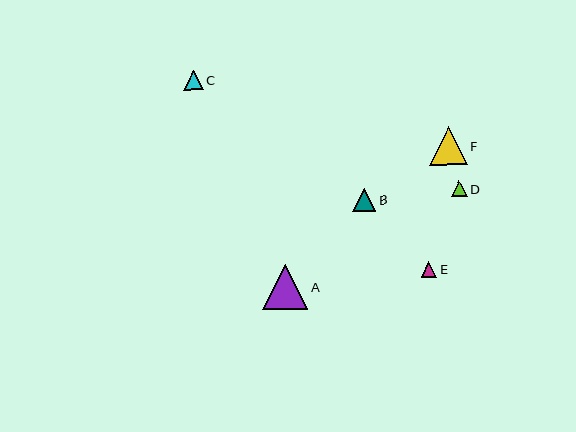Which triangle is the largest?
Triangle A is the largest with a size of approximately 45 pixels.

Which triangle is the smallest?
Triangle D is the smallest with a size of approximately 15 pixels.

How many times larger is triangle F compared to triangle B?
Triangle F is approximately 1.7 times the size of triangle B.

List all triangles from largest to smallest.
From largest to smallest: A, F, B, C, E, D.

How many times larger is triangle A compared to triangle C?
Triangle A is approximately 2.3 times the size of triangle C.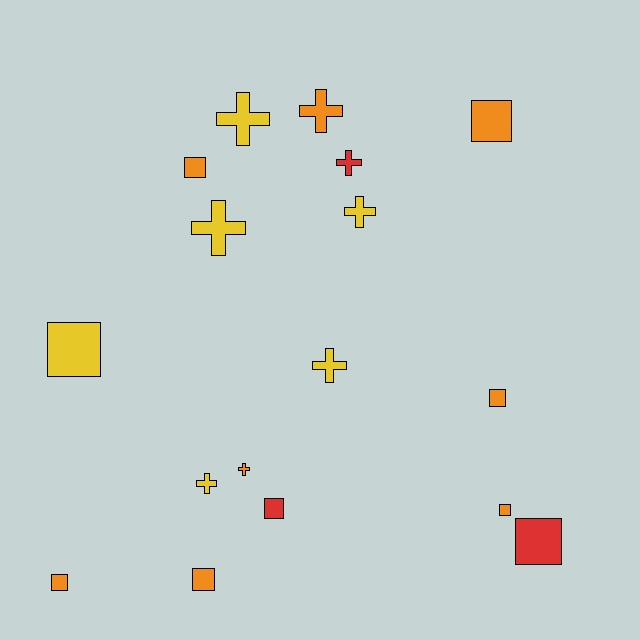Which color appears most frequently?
Orange, with 8 objects.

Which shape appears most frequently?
Square, with 9 objects.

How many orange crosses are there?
There are 2 orange crosses.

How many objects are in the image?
There are 17 objects.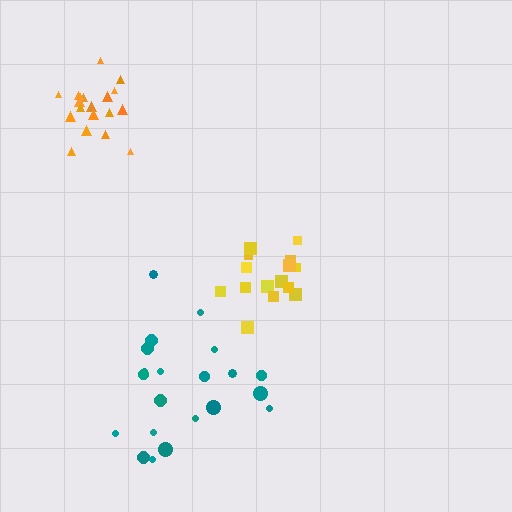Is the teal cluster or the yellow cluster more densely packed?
Yellow.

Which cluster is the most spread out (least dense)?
Teal.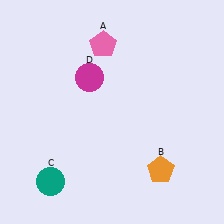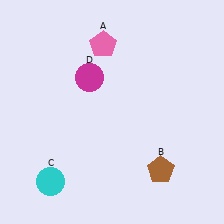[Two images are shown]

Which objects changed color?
B changed from orange to brown. C changed from teal to cyan.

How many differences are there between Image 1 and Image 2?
There are 2 differences between the two images.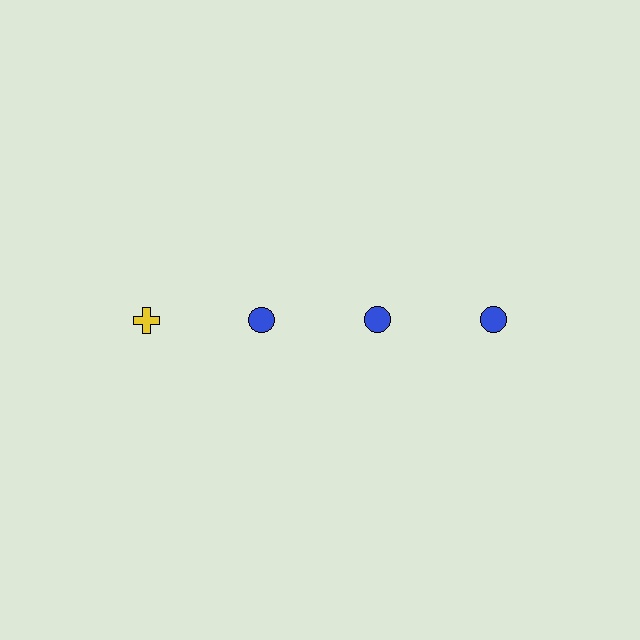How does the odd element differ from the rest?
It differs in both color (yellow instead of blue) and shape (cross instead of circle).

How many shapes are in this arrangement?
There are 4 shapes arranged in a grid pattern.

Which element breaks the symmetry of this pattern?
The yellow cross in the top row, leftmost column breaks the symmetry. All other shapes are blue circles.